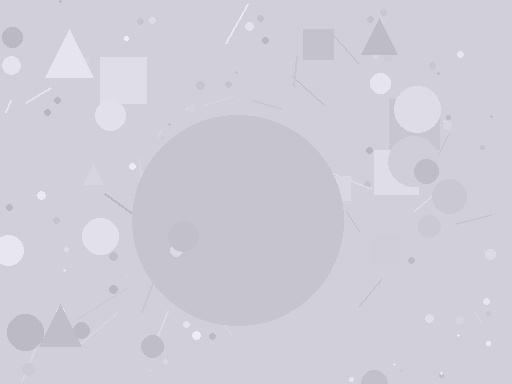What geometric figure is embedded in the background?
A circle is embedded in the background.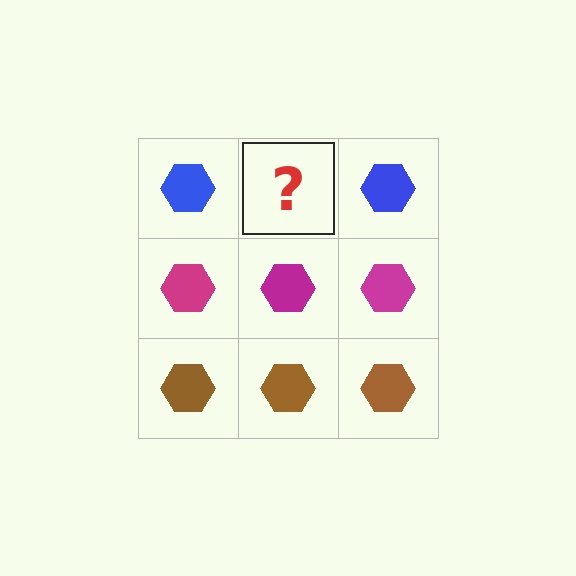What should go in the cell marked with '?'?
The missing cell should contain a blue hexagon.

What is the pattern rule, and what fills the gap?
The rule is that each row has a consistent color. The gap should be filled with a blue hexagon.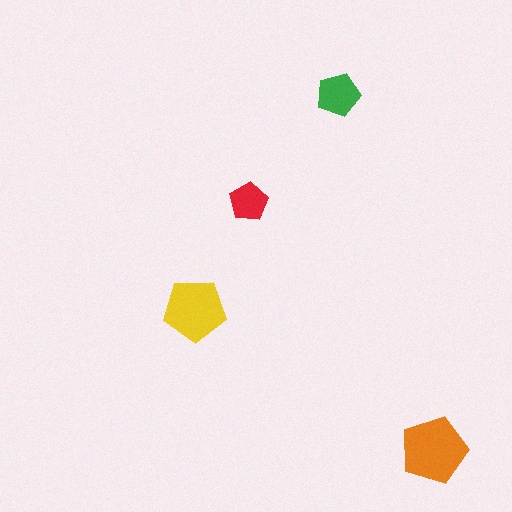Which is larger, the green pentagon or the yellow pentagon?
The yellow one.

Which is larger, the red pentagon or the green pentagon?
The green one.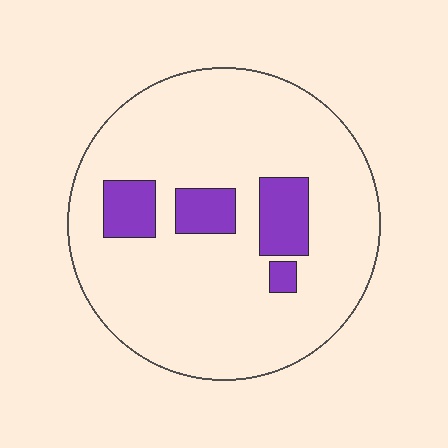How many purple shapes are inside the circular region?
4.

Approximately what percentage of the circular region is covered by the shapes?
Approximately 15%.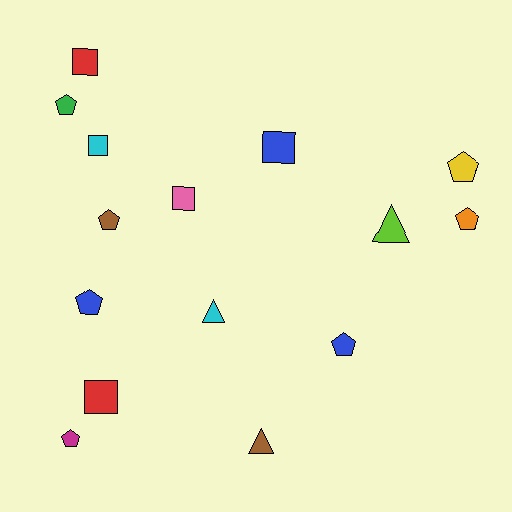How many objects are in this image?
There are 15 objects.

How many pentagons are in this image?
There are 7 pentagons.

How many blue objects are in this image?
There are 3 blue objects.